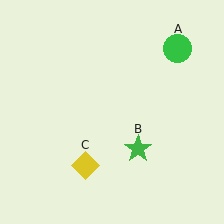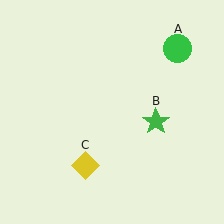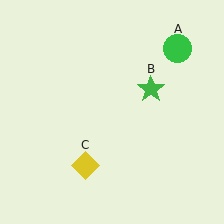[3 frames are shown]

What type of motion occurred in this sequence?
The green star (object B) rotated counterclockwise around the center of the scene.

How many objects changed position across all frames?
1 object changed position: green star (object B).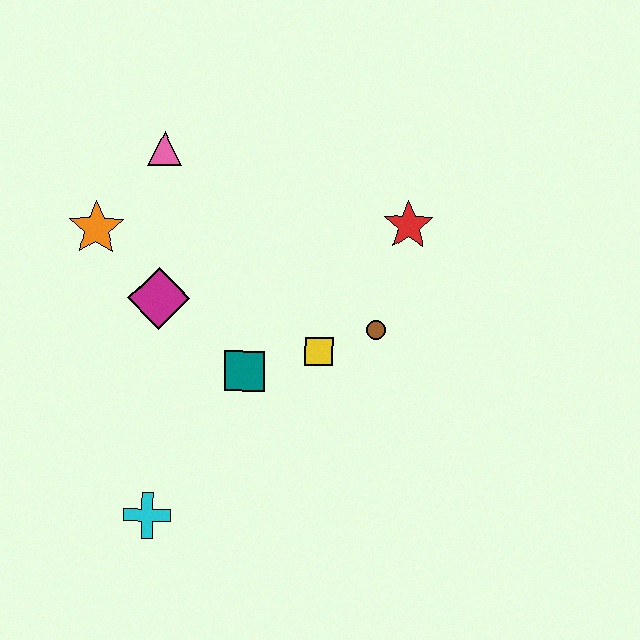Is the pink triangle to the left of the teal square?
Yes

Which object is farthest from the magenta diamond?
The red star is farthest from the magenta diamond.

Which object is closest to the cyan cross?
The teal square is closest to the cyan cross.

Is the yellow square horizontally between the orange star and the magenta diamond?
No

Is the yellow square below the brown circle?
Yes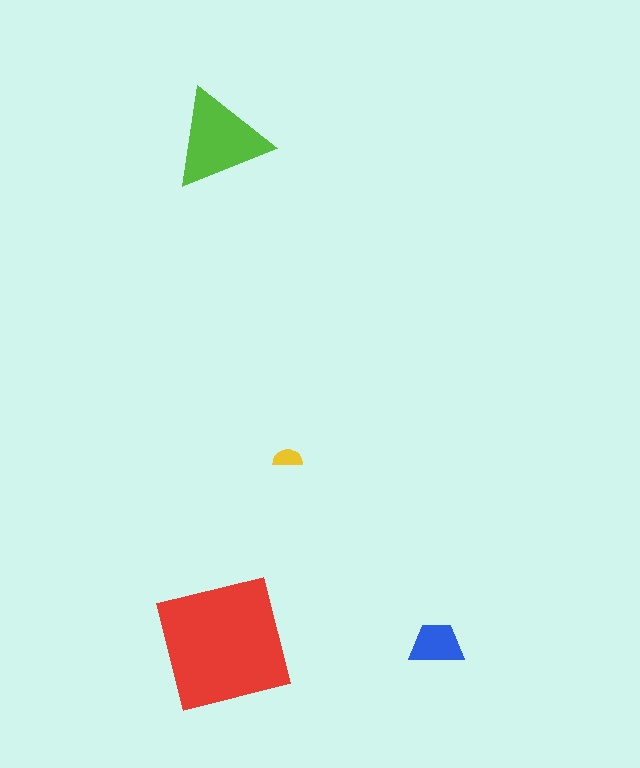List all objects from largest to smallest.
The red square, the lime triangle, the blue trapezoid, the yellow semicircle.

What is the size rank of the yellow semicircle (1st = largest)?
4th.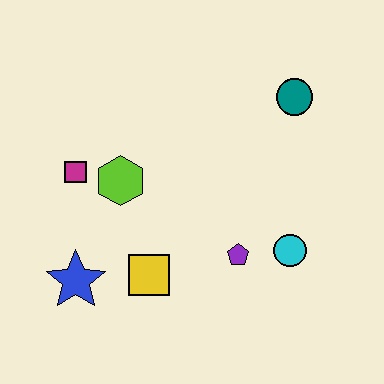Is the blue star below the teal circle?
Yes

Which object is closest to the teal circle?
The cyan circle is closest to the teal circle.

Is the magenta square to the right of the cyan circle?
No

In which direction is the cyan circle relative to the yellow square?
The cyan circle is to the right of the yellow square.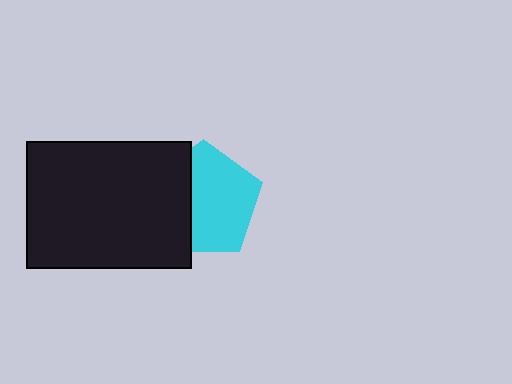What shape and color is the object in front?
The object in front is a black rectangle.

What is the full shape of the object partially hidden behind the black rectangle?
The partially hidden object is a cyan pentagon.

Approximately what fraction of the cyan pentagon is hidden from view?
Roughly 36% of the cyan pentagon is hidden behind the black rectangle.